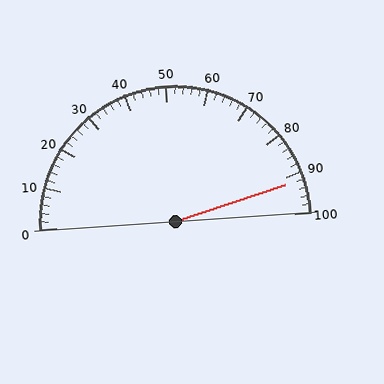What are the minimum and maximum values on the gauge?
The gauge ranges from 0 to 100.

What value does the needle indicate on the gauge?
The needle indicates approximately 92.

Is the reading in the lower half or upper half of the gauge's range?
The reading is in the upper half of the range (0 to 100).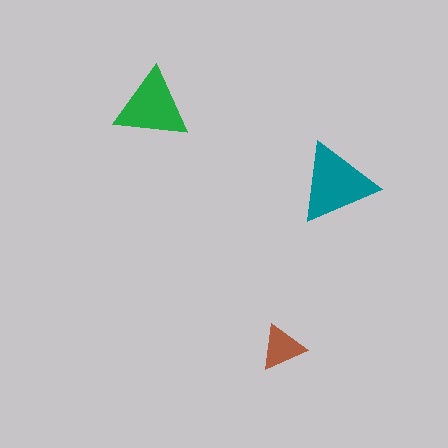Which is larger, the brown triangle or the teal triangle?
The teal one.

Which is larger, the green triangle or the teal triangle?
The teal one.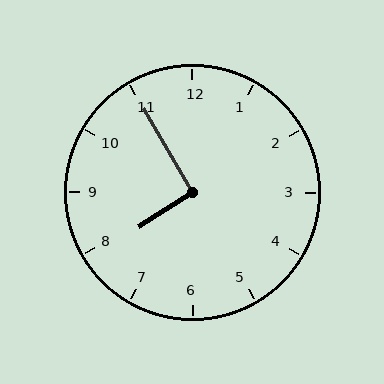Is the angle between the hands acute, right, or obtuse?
It is right.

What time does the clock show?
7:55.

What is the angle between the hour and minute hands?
Approximately 92 degrees.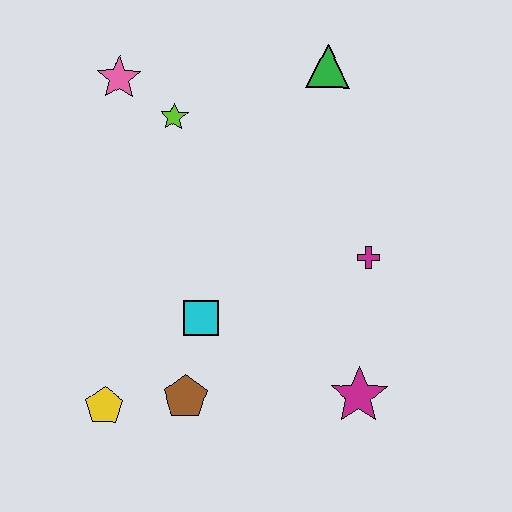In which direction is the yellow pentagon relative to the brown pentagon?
The yellow pentagon is to the left of the brown pentagon.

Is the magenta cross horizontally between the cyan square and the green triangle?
No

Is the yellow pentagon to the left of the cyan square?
Yes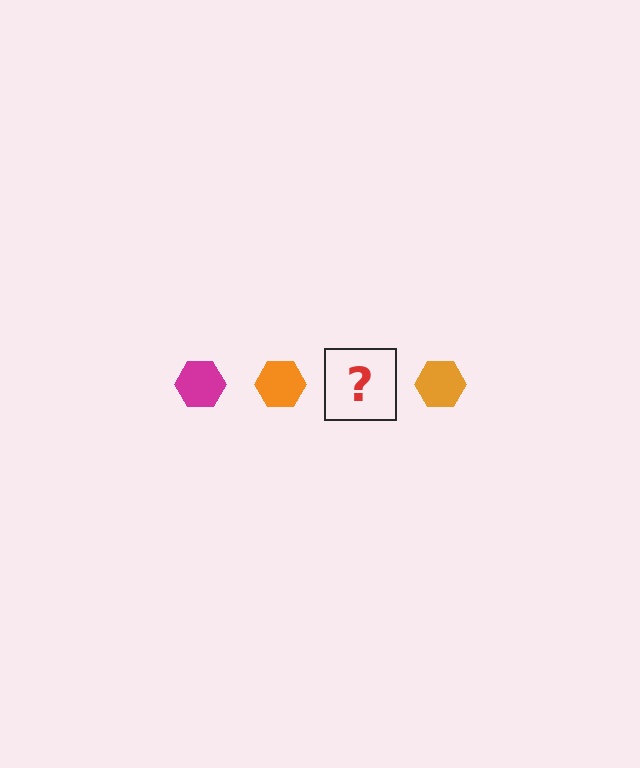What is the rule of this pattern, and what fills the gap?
The rule is that the pattern cycles through magenta, orange hexagons. The gap should be filled with a magenta hexagon.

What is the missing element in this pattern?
The missing element is a magenta hexagon.